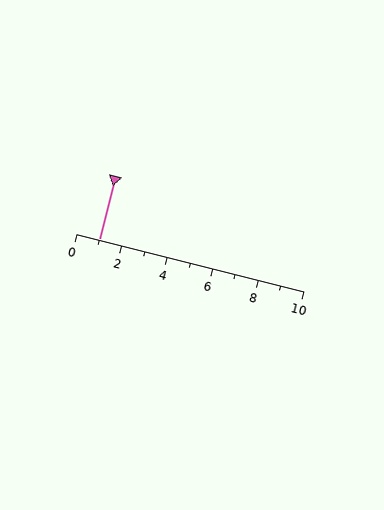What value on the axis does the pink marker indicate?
The marker indicates approximately 1.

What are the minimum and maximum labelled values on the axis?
The axis runs from 0 to 10.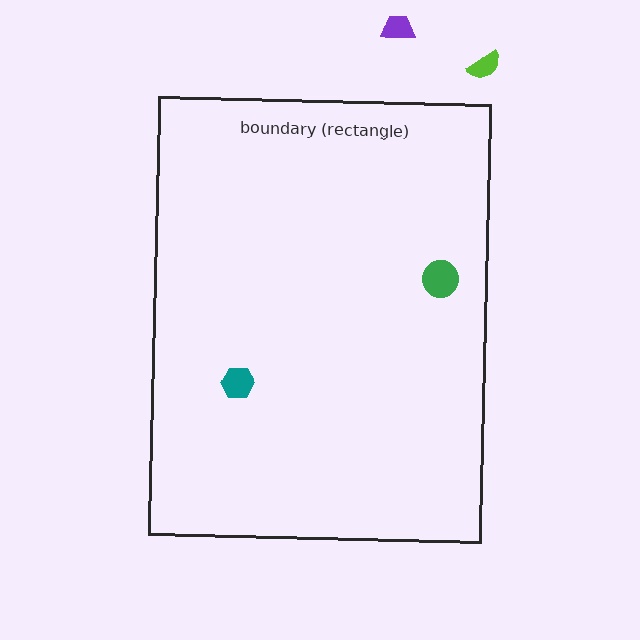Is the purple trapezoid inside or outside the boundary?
Outside.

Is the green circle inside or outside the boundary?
Inside.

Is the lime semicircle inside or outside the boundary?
Outside.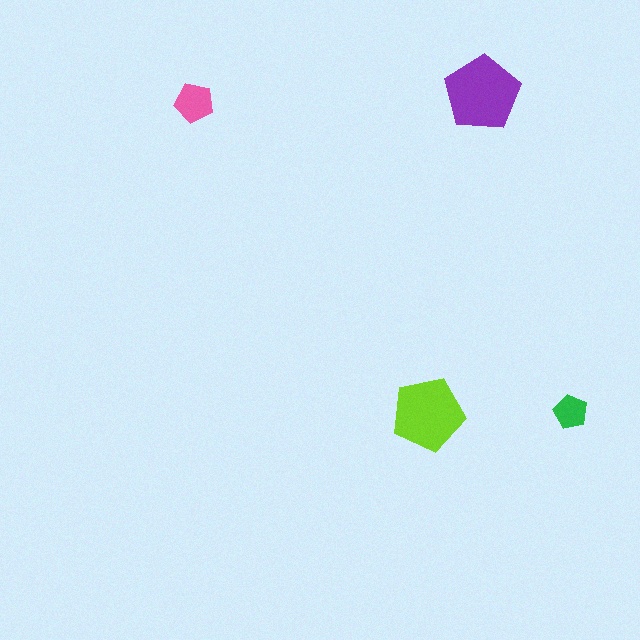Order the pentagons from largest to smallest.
the purple one, the lime one, the pink one, the green one.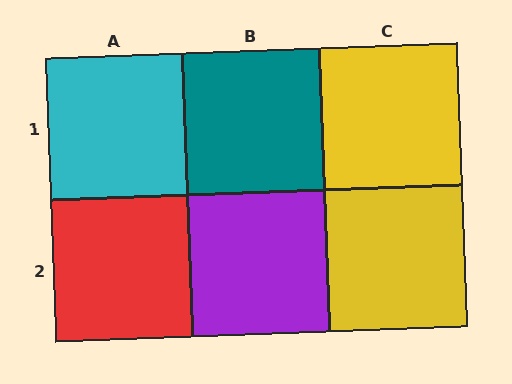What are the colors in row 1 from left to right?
Cyan, teal, yellow.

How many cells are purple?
1 cell is purple.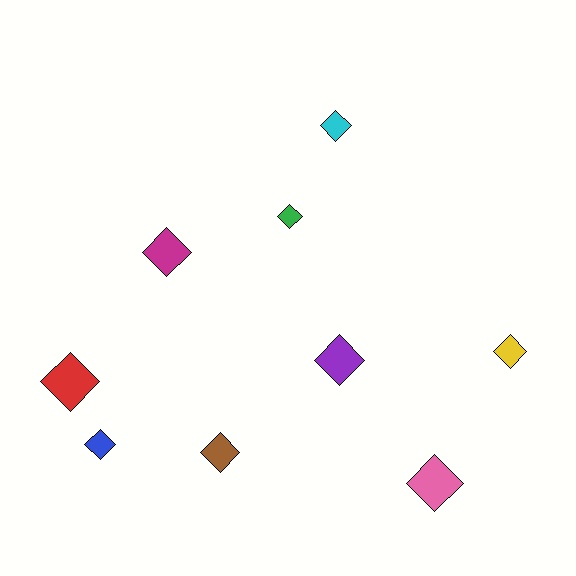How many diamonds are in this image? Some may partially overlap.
There are 9 diamonds.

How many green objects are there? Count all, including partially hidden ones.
There is 1 green object.